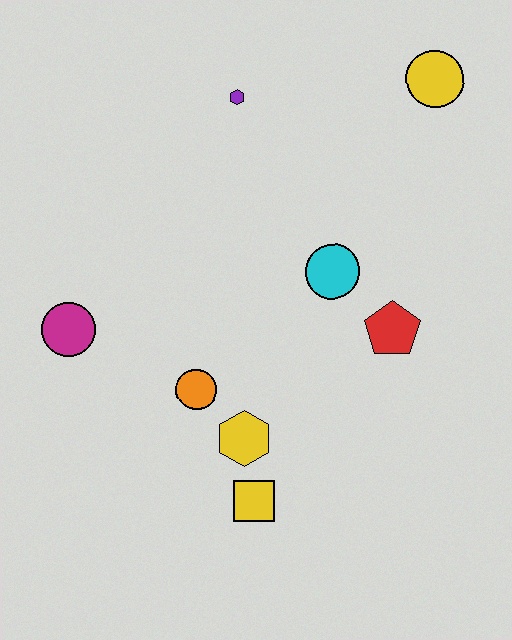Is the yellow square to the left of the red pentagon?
Yes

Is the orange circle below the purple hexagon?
Yes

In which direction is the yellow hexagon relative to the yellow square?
The yellow hexagon is above the yellow square.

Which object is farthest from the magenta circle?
The yellow circle is farthest from the magenta circle.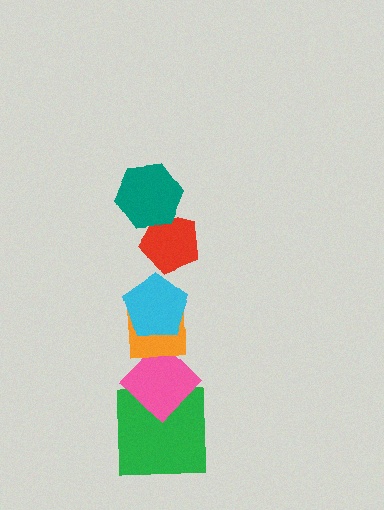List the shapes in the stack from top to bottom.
From top to bottom: the teal hexagon, the red pentagon, the cyan pentagon, the orange square, the pink diamond, the green square.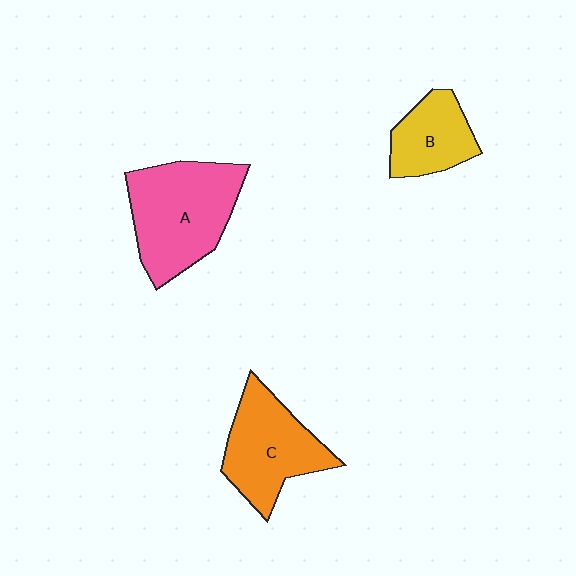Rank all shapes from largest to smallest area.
From largest to smallest: A (pink), C (orange), B (yellow).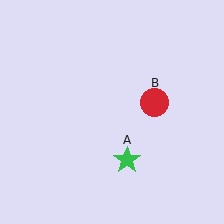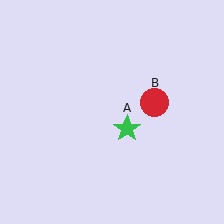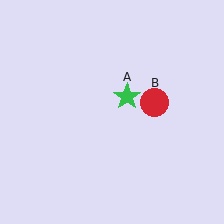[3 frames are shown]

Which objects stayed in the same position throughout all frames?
Red circle (object B) remained stationary.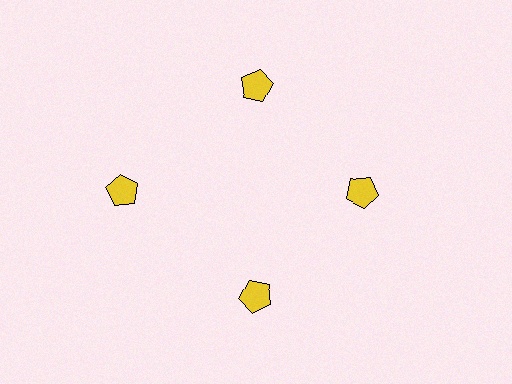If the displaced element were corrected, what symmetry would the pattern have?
It would have 4-fold rotational symmetry — the pattern would map onto itself every 90 degrees.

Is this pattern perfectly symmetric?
No. The 4 yellow pentagons are arranged in a ring, but one element near the 9 o'clock position is pushed outward from the center, breaking the 4-fold rotational symmetry.